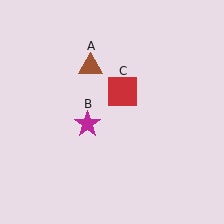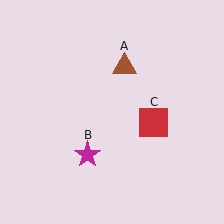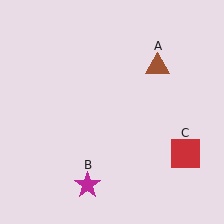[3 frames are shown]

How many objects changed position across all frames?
3 objects changed position: brown triangle (object A), magenta star (object B), red square (object C).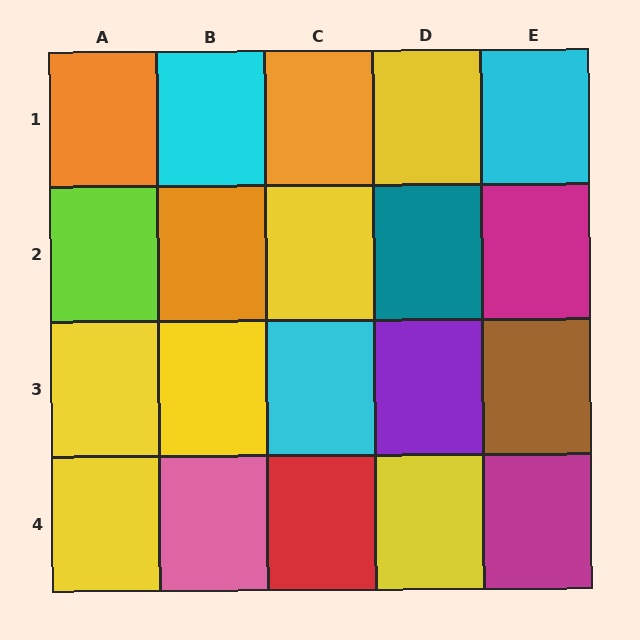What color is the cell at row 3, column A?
Yellow.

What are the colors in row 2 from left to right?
Lime, orange, yellow, teal, magenta.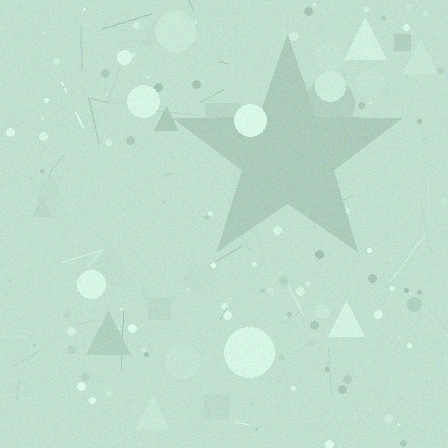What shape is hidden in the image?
A star is hidden in the image.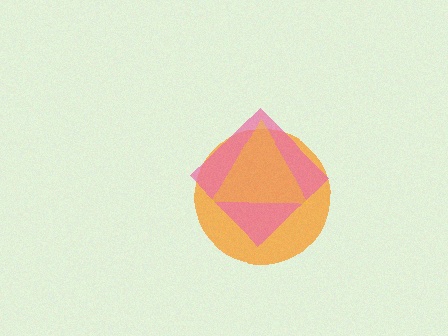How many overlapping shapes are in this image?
There are 3 overlapping shapes in the image.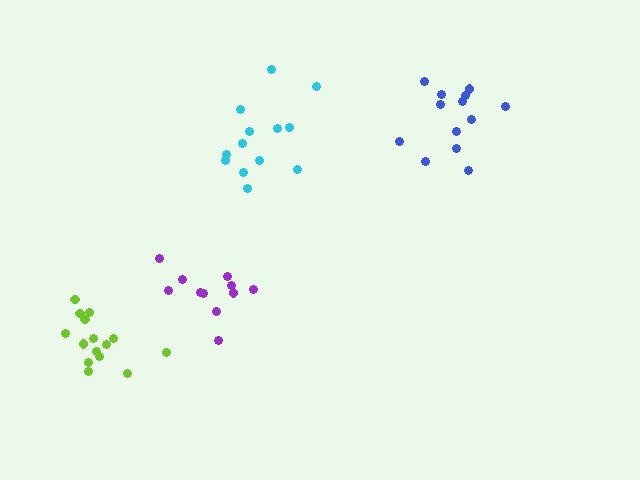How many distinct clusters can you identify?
There are 4 distinct clusters.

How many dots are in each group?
Group 1: 15 dots, Group 2: 13 dots, Group 3: 11 dots, Group 4: 13 dots (52 total).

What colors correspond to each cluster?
The clusters are colored: lime, blue, purple, cyan.